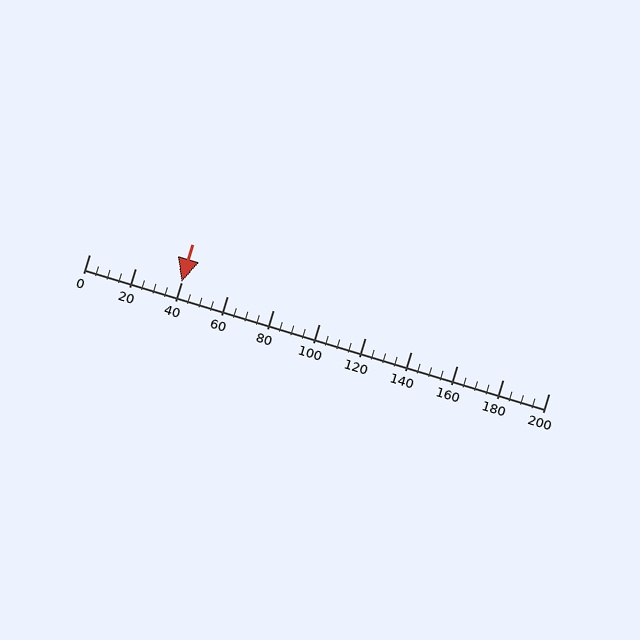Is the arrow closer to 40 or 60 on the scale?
The arrow is closer to 40.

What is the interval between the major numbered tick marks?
The major tick marks are spaced 20 units apart.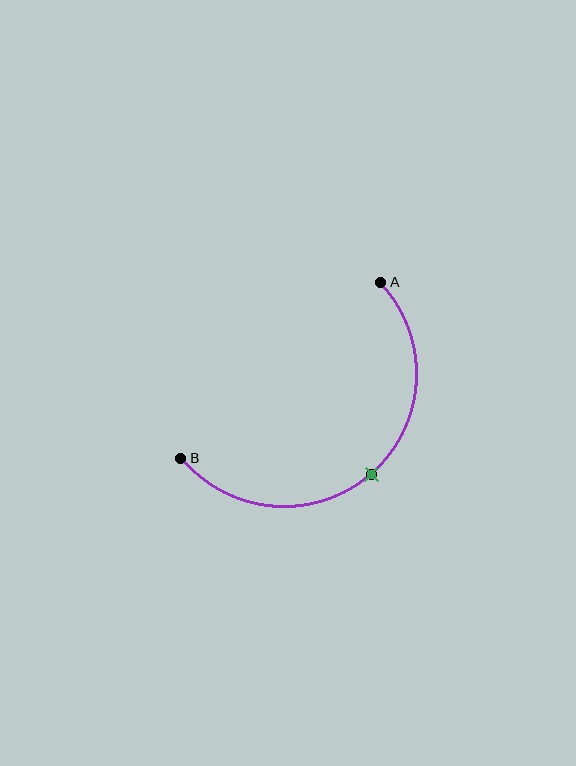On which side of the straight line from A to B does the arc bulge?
The arc bulges below and to the right of the straight line connecting A and B.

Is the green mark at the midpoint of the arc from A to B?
Yes. The green mark lies on the arc at equal arc-length from both A and B — it is the arc midpoint.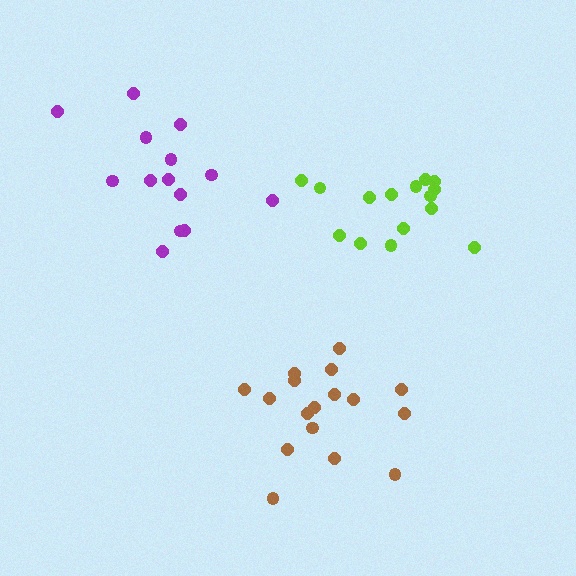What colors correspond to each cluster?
The clusters are colored: lime, purple, brown.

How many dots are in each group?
Group 1: 15 dots, Group 2: 14 dots, Group 3: 17 dots (46 total).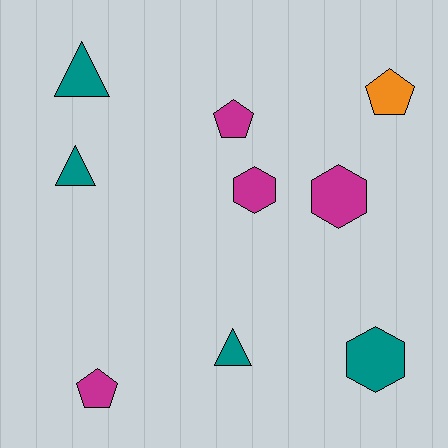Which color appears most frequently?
Magenta, with 4 objects.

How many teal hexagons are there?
There is 1 teal hexagon.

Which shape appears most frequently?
Hexagon, with 3 objects.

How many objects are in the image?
There are 9 objects.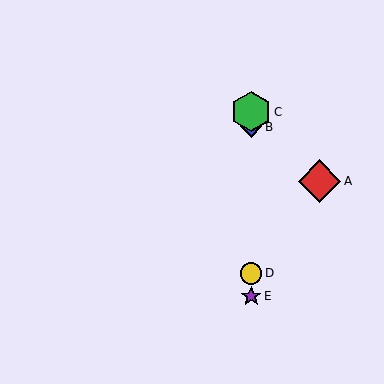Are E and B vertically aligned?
Yes, both are at x≈251.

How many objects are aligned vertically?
4 objects (B, C, D, E) are aligned vertically.